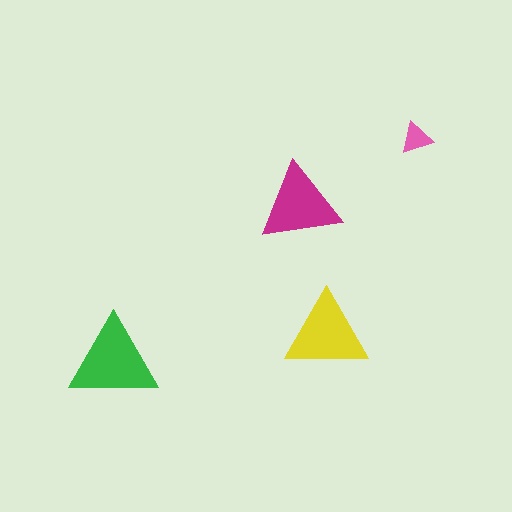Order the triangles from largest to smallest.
the green one, the yellow one, the magenta one, the pink one.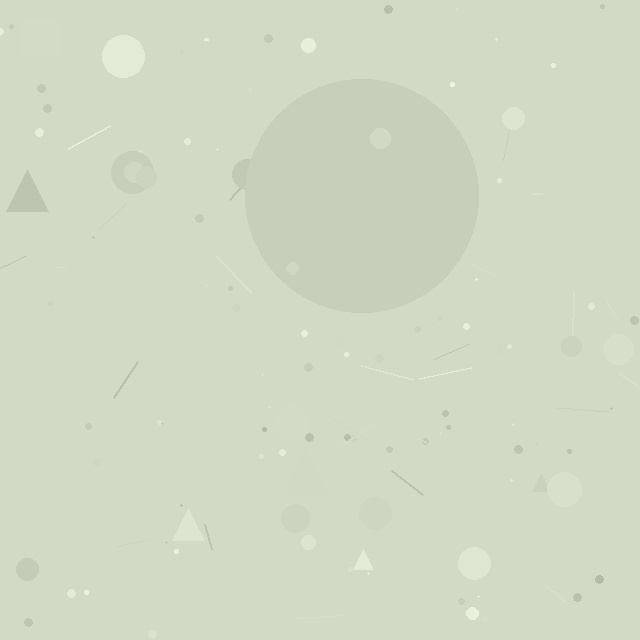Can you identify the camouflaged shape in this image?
The camouflaged shape is a circle.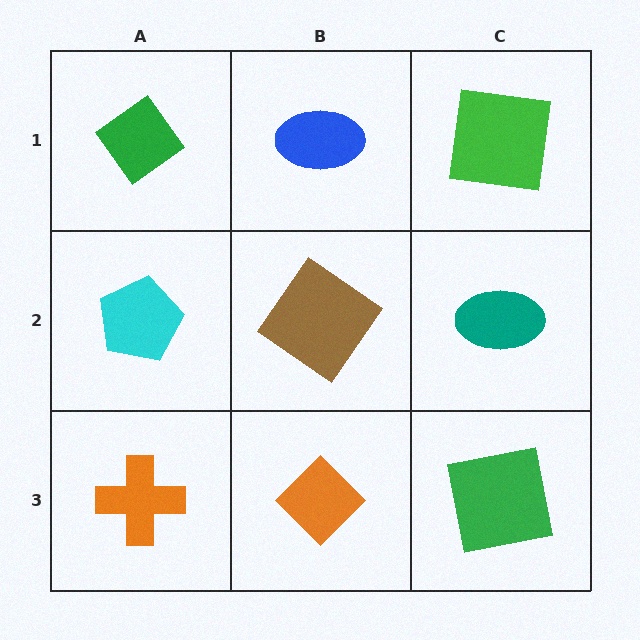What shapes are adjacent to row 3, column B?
A brown diamond (row 2, column B), an orange cross (row 3, column A), a green square (row 3, column C).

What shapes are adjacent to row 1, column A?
A cyan pentagon (row 2, column A), a blue ellipse (row 1, column B).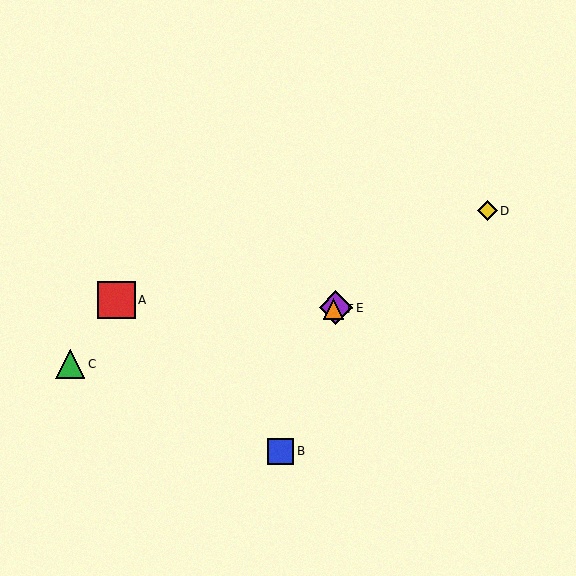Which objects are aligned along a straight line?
Objects D, E, F are aligned along a straight line.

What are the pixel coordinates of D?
Object D is at (487, 211).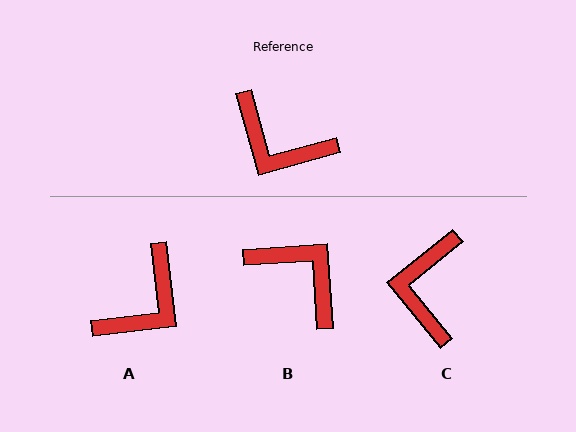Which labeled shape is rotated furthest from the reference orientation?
B, about 168 degrees away.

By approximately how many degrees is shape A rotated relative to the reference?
Approximately 82 degrees counter-clockwise.